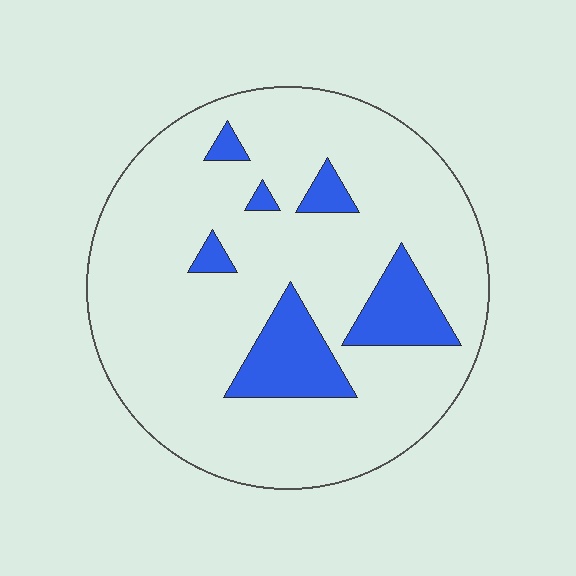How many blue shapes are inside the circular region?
6.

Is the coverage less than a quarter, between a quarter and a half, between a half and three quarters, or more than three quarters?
Less than a quarter.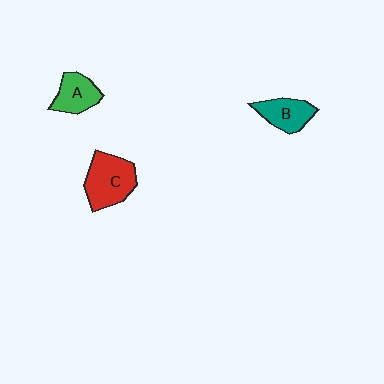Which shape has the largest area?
Shape C (red).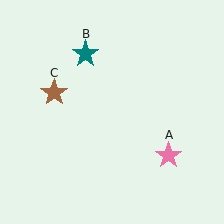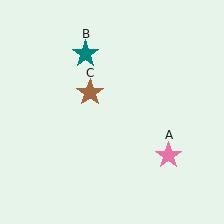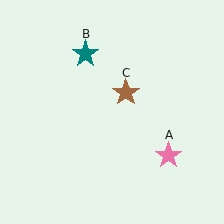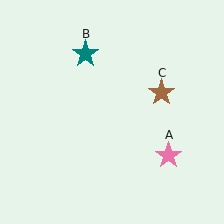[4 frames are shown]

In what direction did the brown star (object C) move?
The brown star (object C) moved right.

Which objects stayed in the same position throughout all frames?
Pink star (object A) and teal star (object B) remained stationary.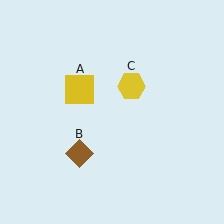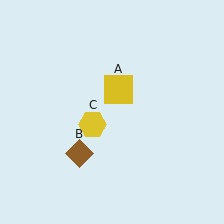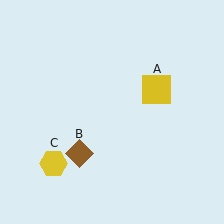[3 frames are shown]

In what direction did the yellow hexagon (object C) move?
The yellow hexagon (object C) moved down and to the left.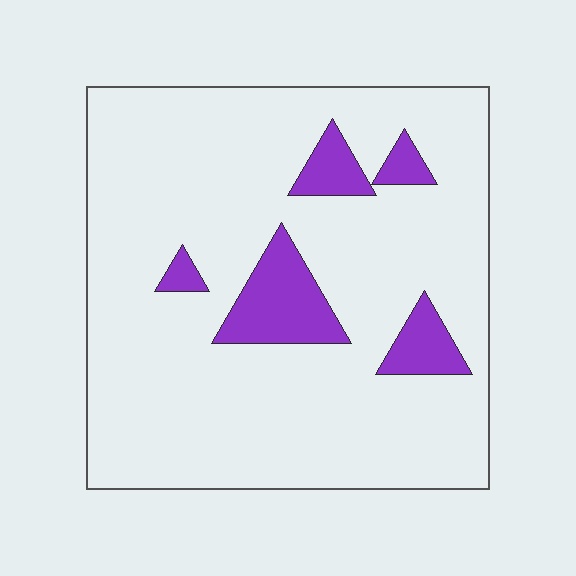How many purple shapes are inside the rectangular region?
5.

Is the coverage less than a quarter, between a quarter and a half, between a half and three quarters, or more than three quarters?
Less than a quarter.